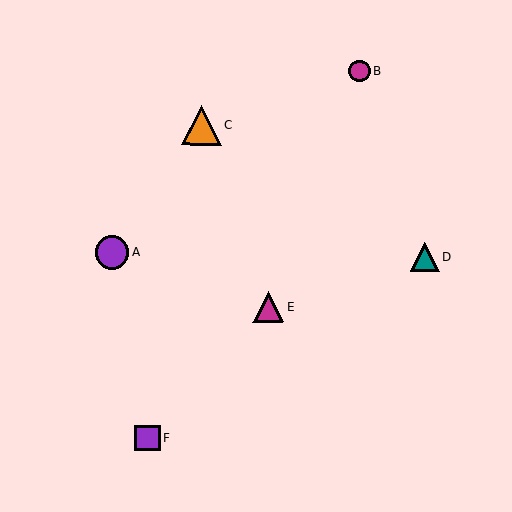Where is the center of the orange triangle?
The center of the orange triangle is at (202, 125).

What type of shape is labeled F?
Shape F is a purple square.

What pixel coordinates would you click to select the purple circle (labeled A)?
Click at (112, 252) to select the purple circle A.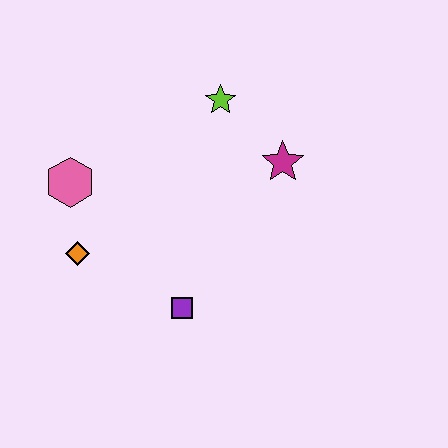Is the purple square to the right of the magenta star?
No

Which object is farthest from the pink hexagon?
The magenta star is farthest from the pink hexagon.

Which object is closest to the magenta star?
The lime star is closest to the magenta star.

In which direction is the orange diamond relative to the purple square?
The orange diamond is to the left of the purple square.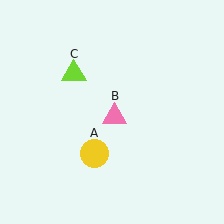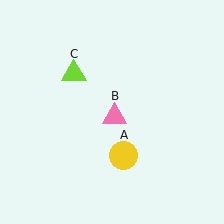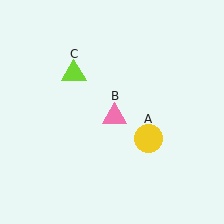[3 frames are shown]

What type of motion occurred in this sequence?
The yellow circle (object A) rotated counterclockwise around the center of the scene.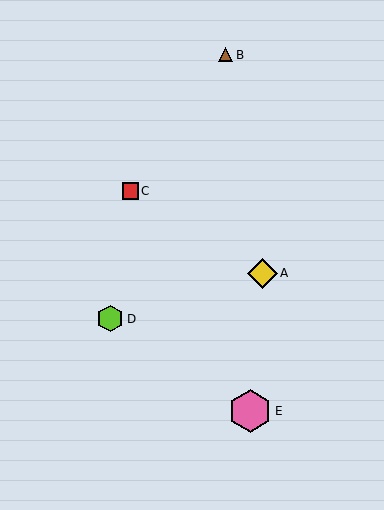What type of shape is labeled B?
Shape B is a brown triangle.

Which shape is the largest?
The pink hexagon (labeled E) is the largest.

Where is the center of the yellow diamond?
The center of the yellow diamond is at (262, 273).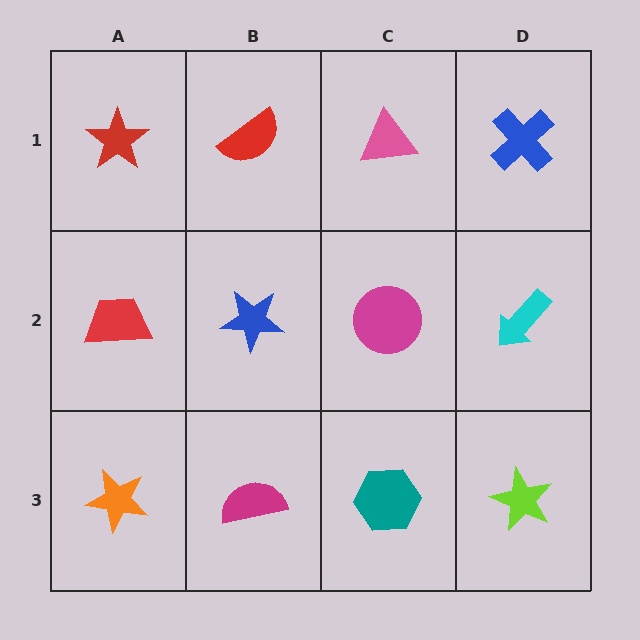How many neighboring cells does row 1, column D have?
2.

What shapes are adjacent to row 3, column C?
A magenta circle (row 2, column C), a magenta semicircle (row 3, column B), a lime star (row 3, column D).